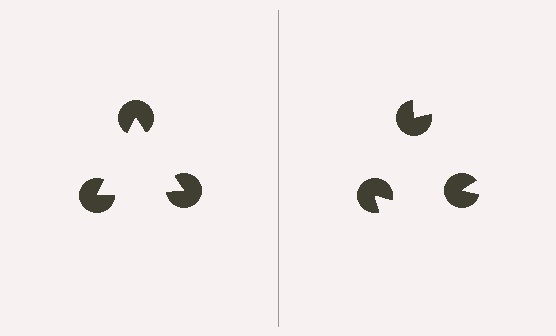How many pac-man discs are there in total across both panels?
6 — 3 on each side.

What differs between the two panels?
The pac-man discs are positioned identically on both sides; only the wedge orientations differ. On the left they align to a triangle; on the right they are misaligned.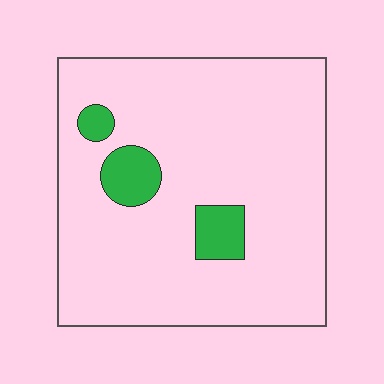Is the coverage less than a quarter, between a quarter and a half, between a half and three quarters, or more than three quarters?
Less than a quarter.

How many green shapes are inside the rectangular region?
3.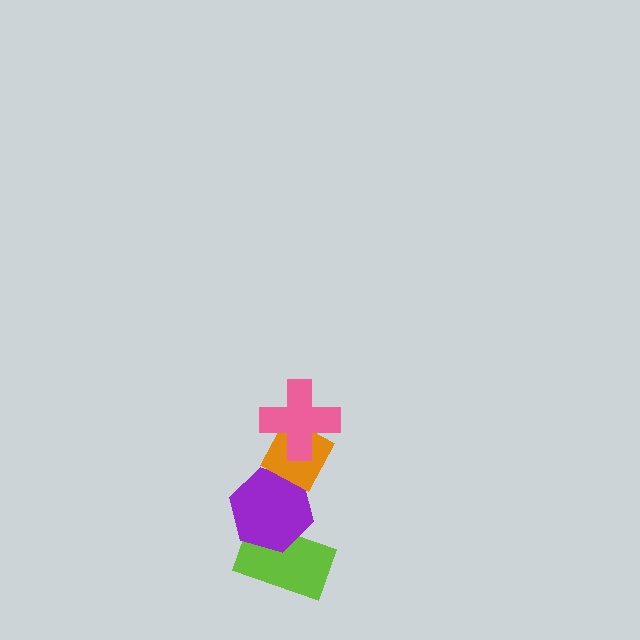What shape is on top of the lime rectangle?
The purple hexagon is on top of the lime rectangle.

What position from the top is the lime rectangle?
The lime rectangle is 4th from the top.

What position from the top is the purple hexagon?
The purple hexagon is 3rd from the top.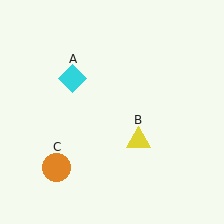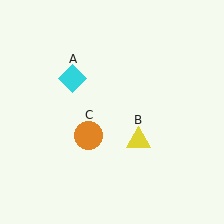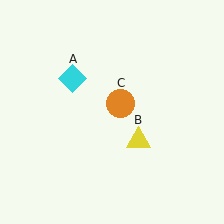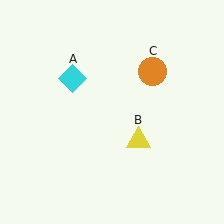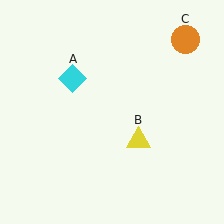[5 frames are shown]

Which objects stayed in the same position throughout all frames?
Cyan diamond (object A) and yellow triangle (object B) remained stationary.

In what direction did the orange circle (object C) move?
The orange circle (object C) moved up and to the right.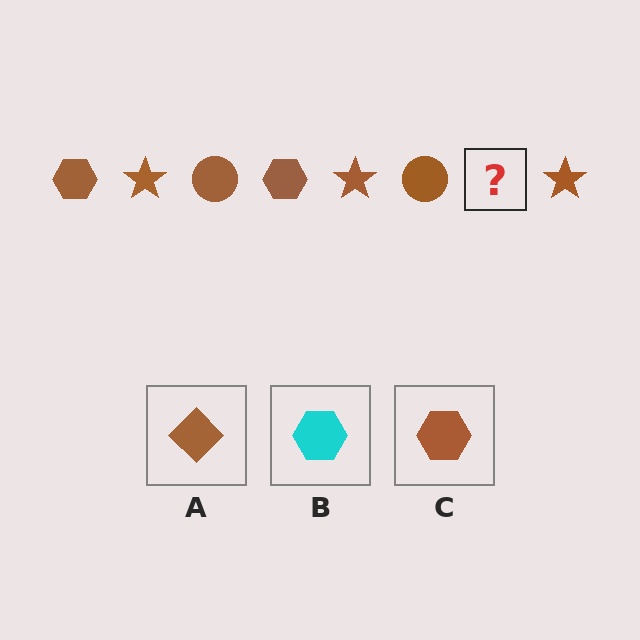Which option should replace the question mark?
Option C.